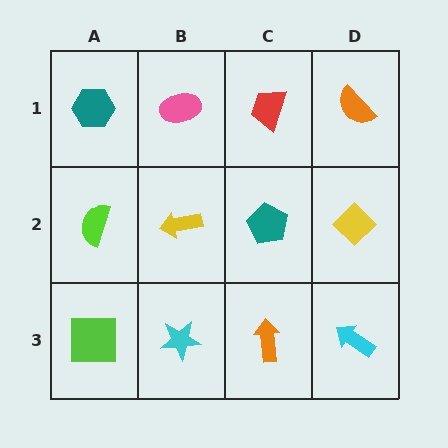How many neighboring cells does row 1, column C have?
3.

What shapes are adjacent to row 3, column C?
A teal pentagon (row 2, column C), a cyan star (row 3, column B), a cyan arrow (row 3, column D).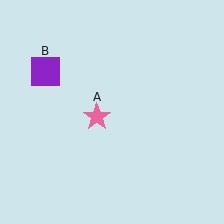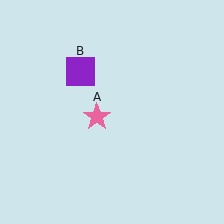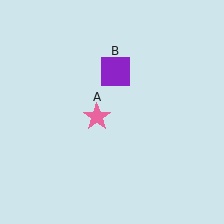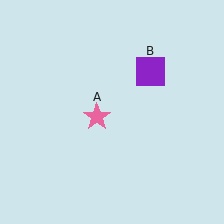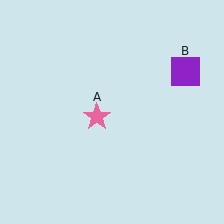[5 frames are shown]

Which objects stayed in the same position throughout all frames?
Pink star (object A) remained stationary.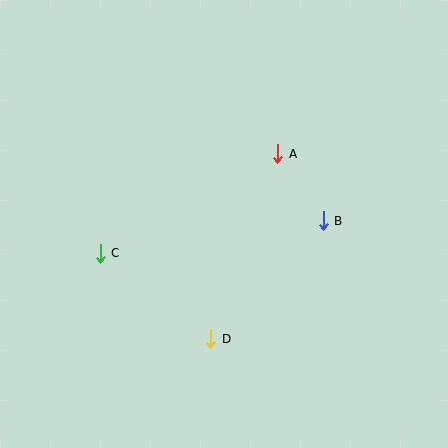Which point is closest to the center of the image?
Point A at (278, 154) is closest to the center.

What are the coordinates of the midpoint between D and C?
The midpoint between D and C is at (156, 296).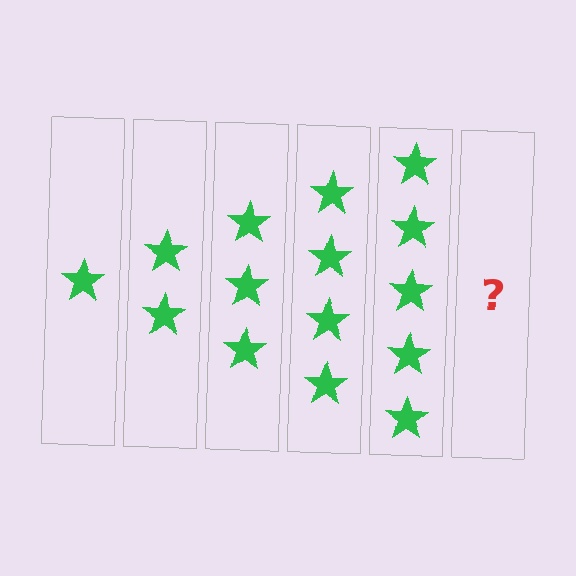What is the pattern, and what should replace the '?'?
The pattern is that each step adds one more star. The '?' should be 6 stars.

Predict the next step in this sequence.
The next step is 6 stars.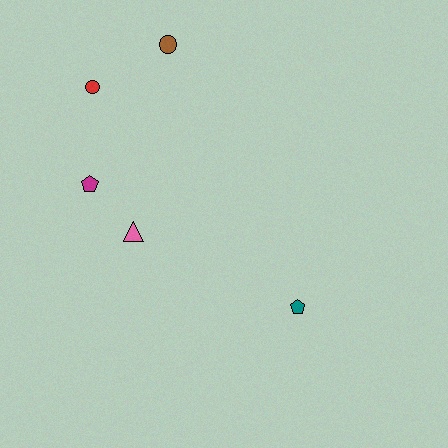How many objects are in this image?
There are 5 objects.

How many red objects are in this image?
There is 1 red object.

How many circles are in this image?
There are 2 circles.